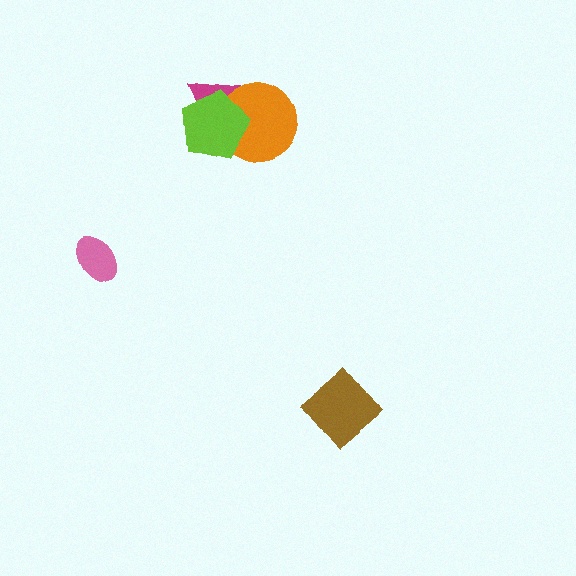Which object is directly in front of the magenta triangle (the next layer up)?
The orange circle is directly in front of the magenta triangle.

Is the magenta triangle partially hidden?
Yes, it is partially covered by another shape.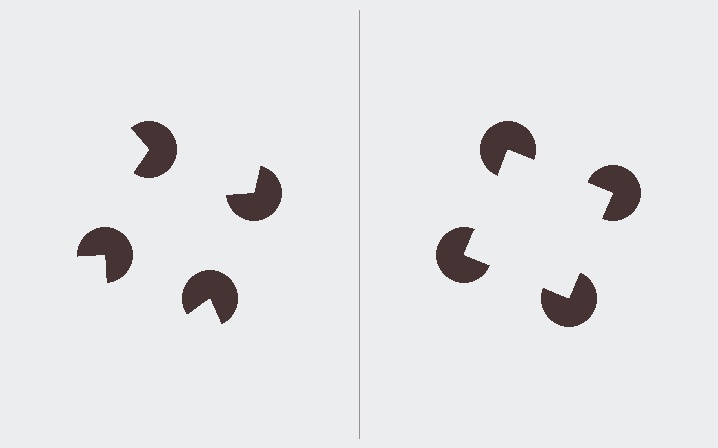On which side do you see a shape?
An illusory square appears on the right side. On the left side the wedge cuts are rotated, so no coherent shape forms.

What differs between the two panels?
The pac-man discs are positioned identically on both sides; only the wedge orientations differ. On the right they align to a square; on the left they are misaligned.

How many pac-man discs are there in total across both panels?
8 — 4 on each side.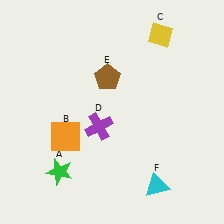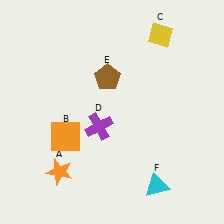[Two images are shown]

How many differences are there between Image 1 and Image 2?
There is 1 difference between the two images.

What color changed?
The star (A) changed from green in Image 1 to orange in Image 2.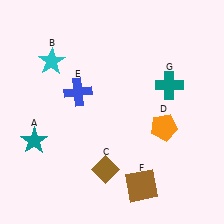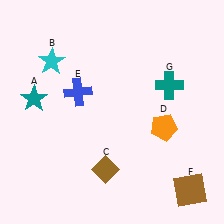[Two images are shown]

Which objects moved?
The objects that moved are: the teal star (A), the brown square (F).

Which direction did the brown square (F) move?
The brown square (F) moved right.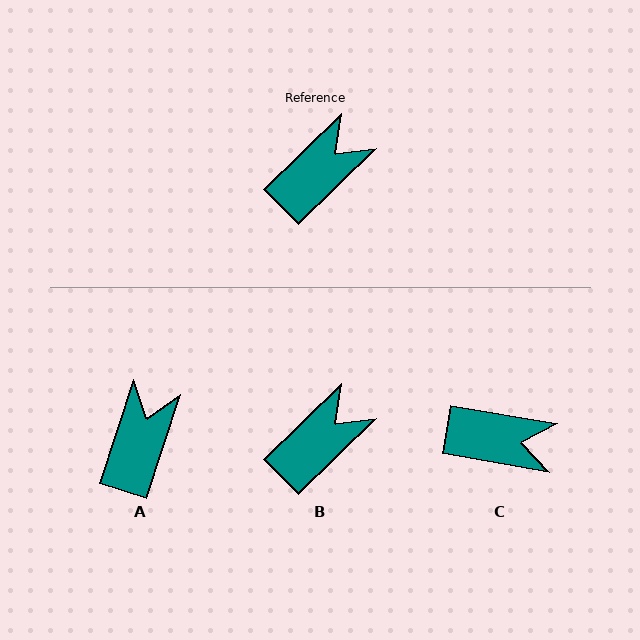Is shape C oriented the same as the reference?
No, it is off by about 54 degrees.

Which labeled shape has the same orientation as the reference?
B.